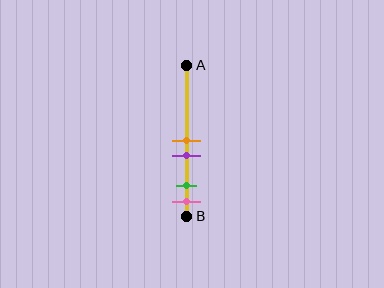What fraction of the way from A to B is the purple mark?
The purple mark is approximately 60% (0.6) of the way from A to B.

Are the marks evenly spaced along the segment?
No, the marks are not evenly spaced.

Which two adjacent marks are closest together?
The orange and purple marks are the closest adjacent pair.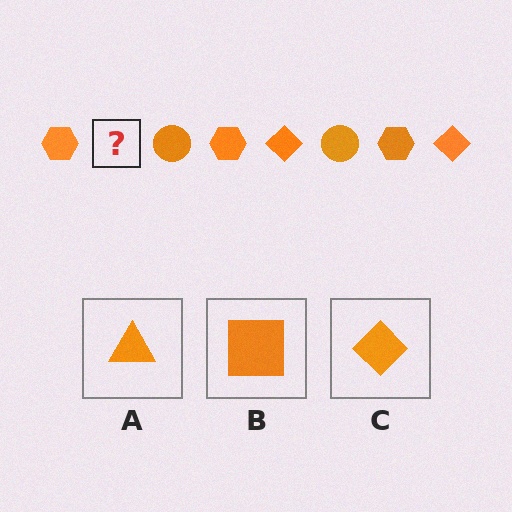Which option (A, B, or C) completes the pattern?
C.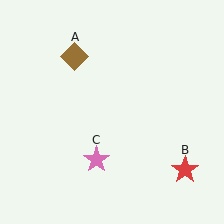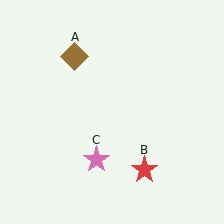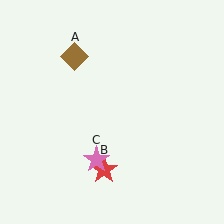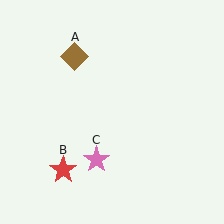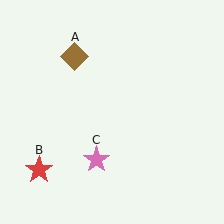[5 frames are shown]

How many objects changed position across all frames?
1 object changed position: red star (object B).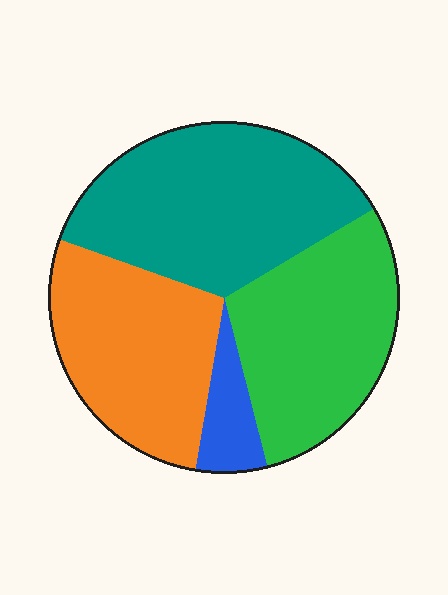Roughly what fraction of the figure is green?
Green covers about 30% of the figure.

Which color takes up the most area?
Teal, at roughly 35%.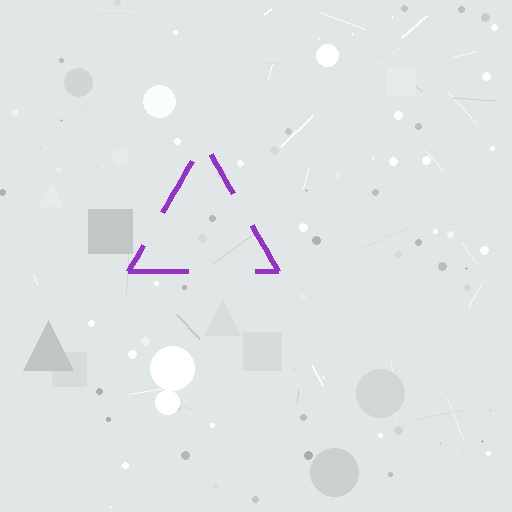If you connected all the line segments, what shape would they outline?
They would outline a triangle.